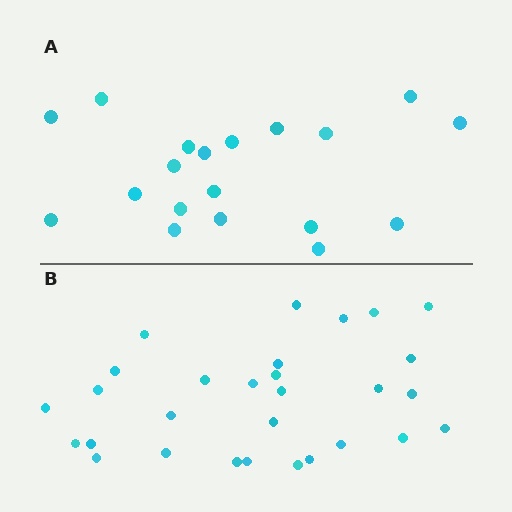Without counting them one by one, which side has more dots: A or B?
Region B (the bottom region) has more dots.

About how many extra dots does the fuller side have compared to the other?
Region B has roughly 10 or so more dots than region A.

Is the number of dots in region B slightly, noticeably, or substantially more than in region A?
Region B has substantially more. The ratio is roughly 1.5 to 1.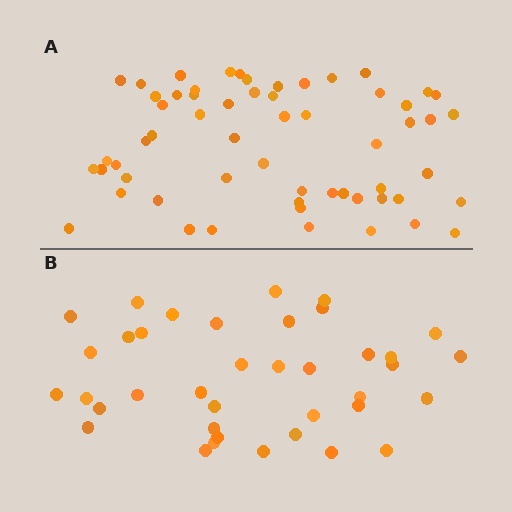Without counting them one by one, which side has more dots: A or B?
Region A (the top region) has more dots.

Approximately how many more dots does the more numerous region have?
Region A has approximately 20 more dots than region B.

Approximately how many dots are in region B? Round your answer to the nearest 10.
About 40 dots. (The exact count is 38, which rounds to 40.)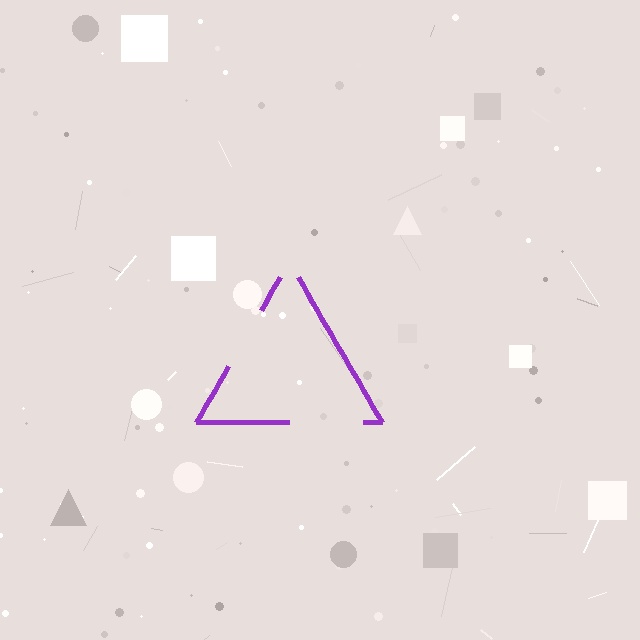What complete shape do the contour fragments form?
The contour fragments form a triangle.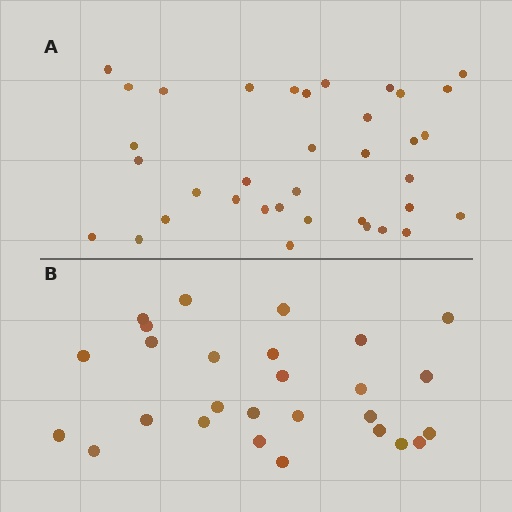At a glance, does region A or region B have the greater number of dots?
Region A (the top region) has more dots.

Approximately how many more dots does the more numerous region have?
Region A has roughly 8 or so more dots than region B.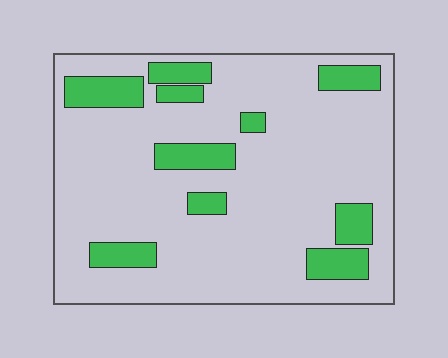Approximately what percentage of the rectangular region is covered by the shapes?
Approximately 20%.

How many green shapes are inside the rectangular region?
10.